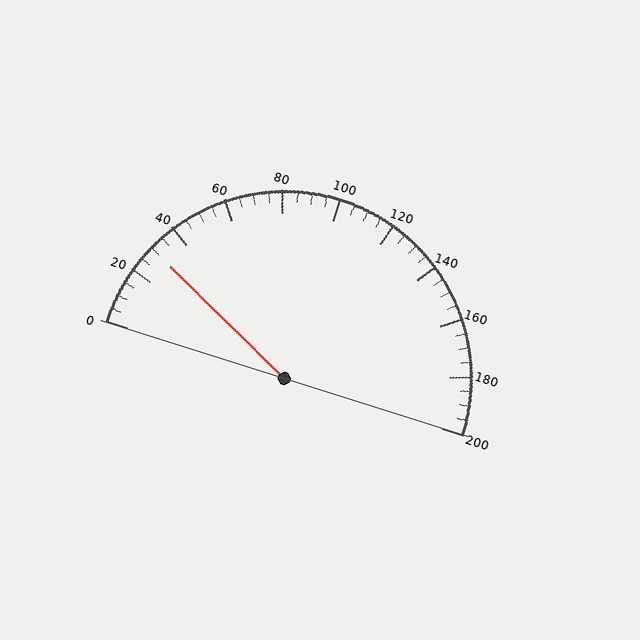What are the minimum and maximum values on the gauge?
The gauge ranges from 0 to 200.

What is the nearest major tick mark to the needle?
The nearest major tick mark is 40.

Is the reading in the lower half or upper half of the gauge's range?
The reading is in the lower half of the range (0 to 200).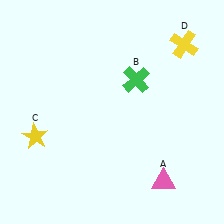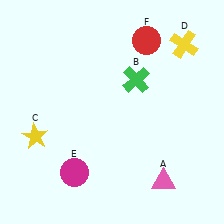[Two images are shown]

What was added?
A magenta circle (E), a red circle (F) were added in Image 2.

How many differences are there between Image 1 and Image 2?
There are 2 differences between the two images.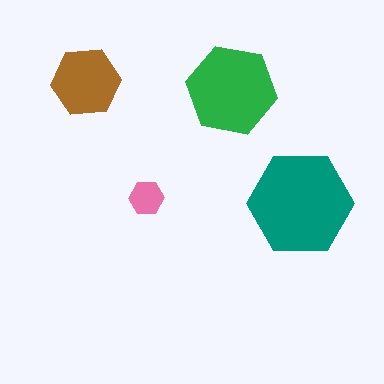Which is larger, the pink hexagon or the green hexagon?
The green one.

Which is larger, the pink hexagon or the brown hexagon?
The brown one.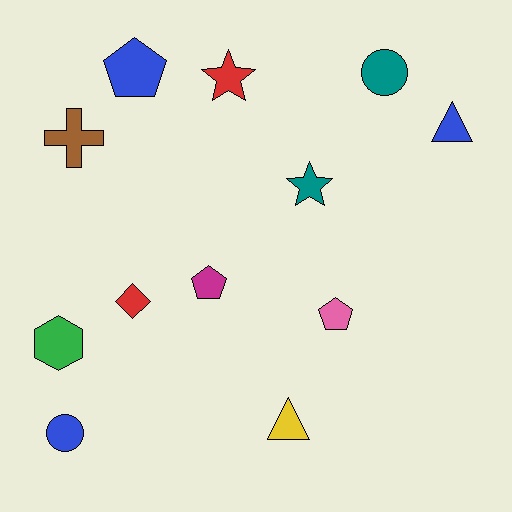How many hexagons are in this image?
There is 1 hexagon.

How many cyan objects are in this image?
There are no cyan objects.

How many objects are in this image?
There are 12 objects.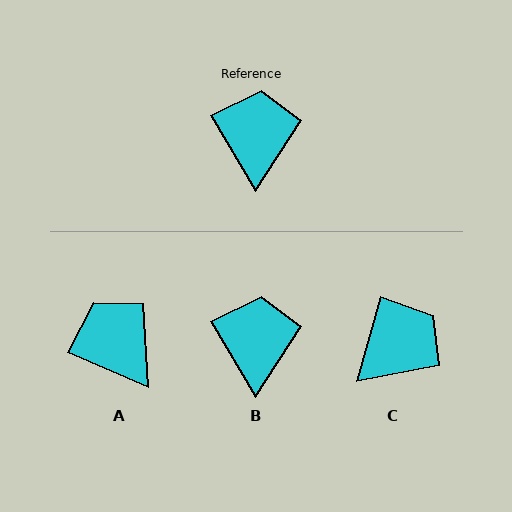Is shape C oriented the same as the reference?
No, it is off by about 46 degrees.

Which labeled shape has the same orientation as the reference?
B.